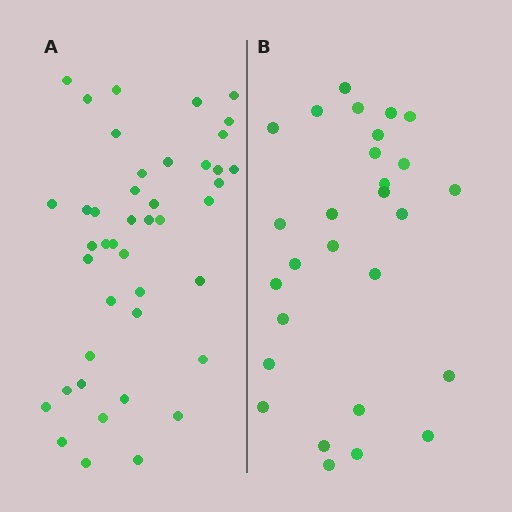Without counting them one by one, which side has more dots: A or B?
Region A (the left region) has more dots.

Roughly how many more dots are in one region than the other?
Region A has approximately 15 more dots than region B.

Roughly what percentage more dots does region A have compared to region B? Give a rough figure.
About 55% more.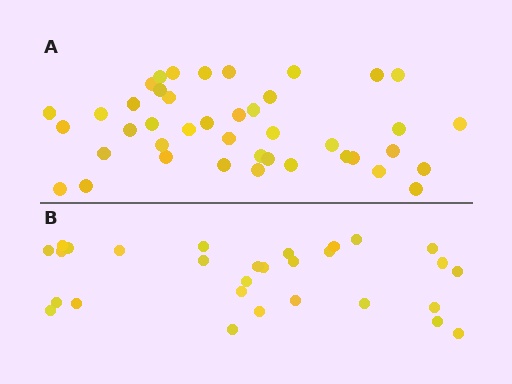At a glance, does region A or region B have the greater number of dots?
Region A (the top region) has more dots.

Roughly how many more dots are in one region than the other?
Region A has approximately 15 more dots than region B.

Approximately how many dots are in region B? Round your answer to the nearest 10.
About 30 dots. (The exact count is 29, which rounds to 30.)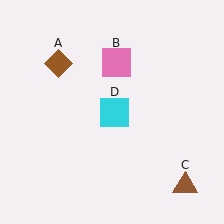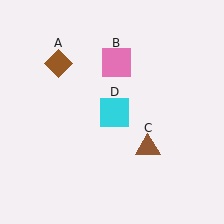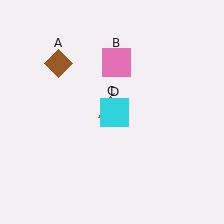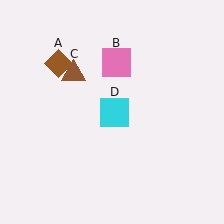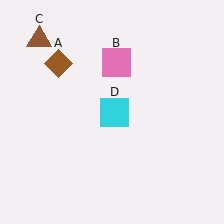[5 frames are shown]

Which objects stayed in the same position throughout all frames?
Brown diamond (object A) and pink square (object B) and cyan square (object D) remained stationary.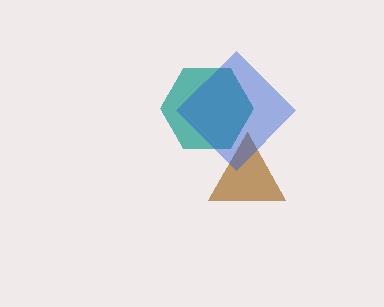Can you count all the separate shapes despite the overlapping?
Yes, there are 3 separate shapes.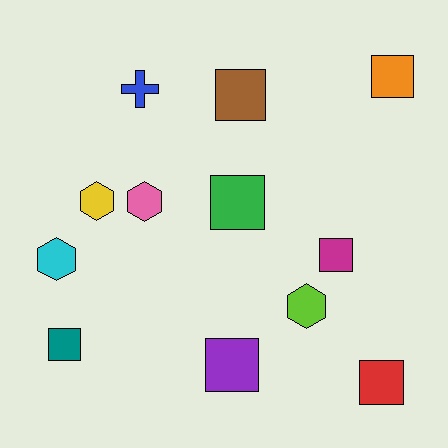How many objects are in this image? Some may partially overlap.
There are 12 objects.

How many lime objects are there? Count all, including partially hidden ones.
There is 1 lime object.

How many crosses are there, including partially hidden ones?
There is 1 cross.